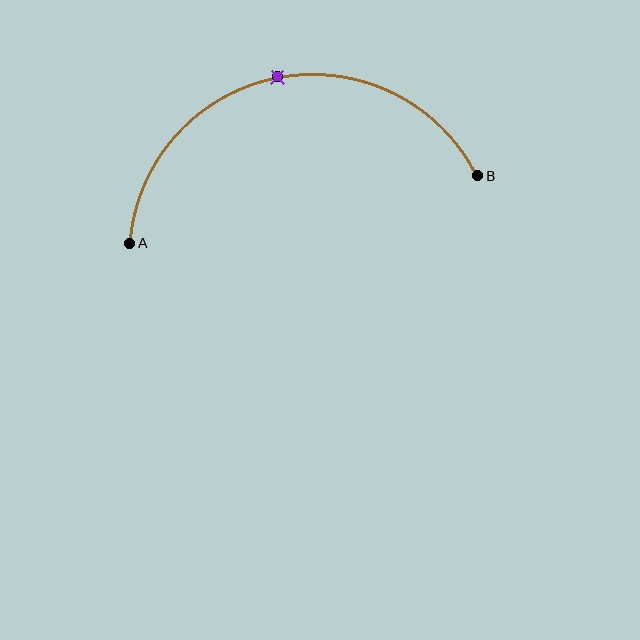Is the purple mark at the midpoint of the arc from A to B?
Yes. The purple mark lies on the arc at equal arc-length from both A and B — it is the arc midpoint.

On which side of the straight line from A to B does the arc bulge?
The arc bulges above the straight line connecting A and B.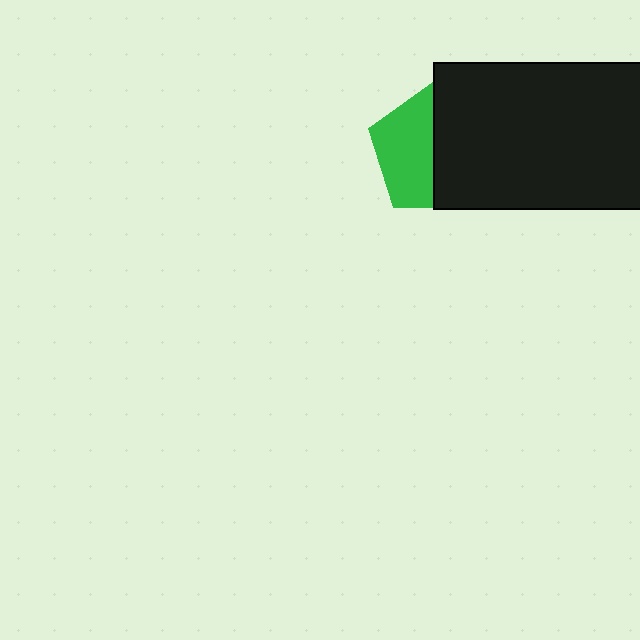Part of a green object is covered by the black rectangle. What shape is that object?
It is a pentagon.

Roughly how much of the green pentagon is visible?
About half of it is visible (roughly 48%).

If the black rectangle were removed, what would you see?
You would see the complete green pentagon.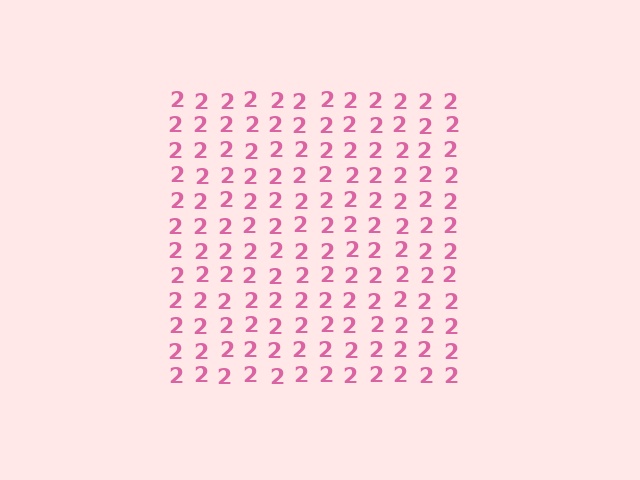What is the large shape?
The large shape is a square.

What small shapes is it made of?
It is made of small digit 2's.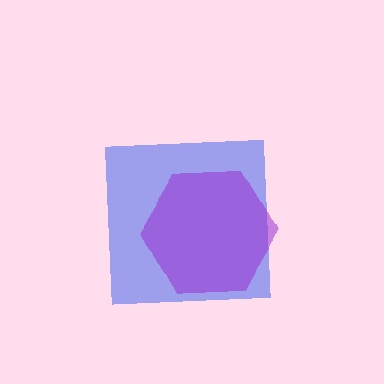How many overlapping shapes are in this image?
There are 2 overlapping shapes in the image.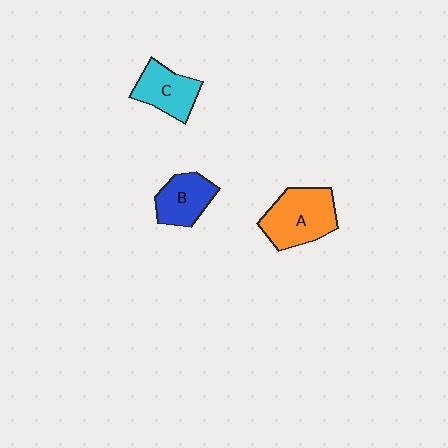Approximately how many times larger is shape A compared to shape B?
Approximately 1.5 times.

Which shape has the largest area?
Shape A (orange).